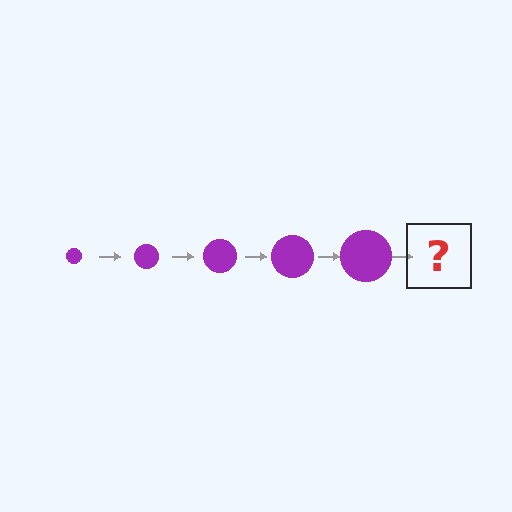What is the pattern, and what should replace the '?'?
The pattern is that the circle gets progressively larger each step. The '?' should be a purple circle, larger than the previous one.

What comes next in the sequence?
The next element should be a purple circle, larger than the previous one.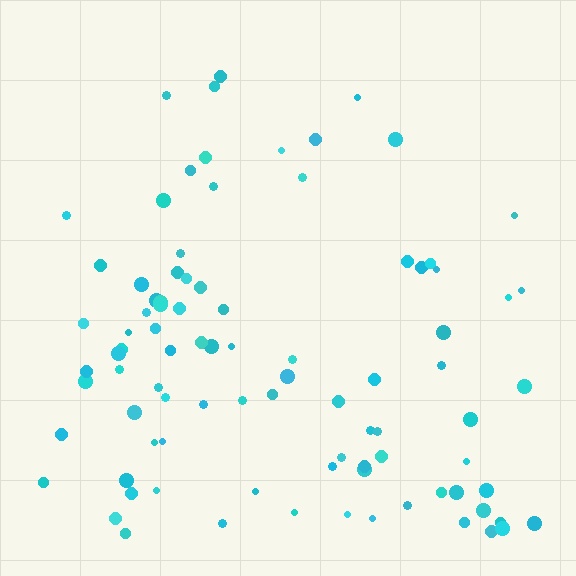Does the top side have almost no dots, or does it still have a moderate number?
Still a moderate number, just noticeably fewer than the bottom.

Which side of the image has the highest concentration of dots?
The bottom.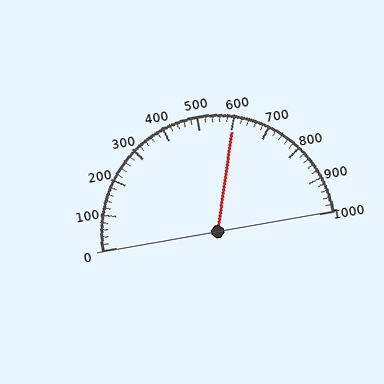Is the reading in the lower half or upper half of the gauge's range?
The reading is in the upper half of the range (0 to 1000).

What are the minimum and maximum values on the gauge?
The gauge ranges from 0 to 1000.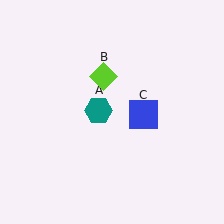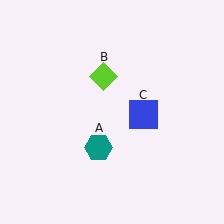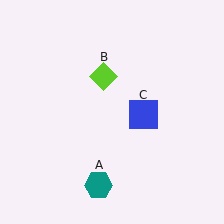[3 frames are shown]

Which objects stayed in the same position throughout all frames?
Lime diamond (object B) and blue square (object C) remained stationary.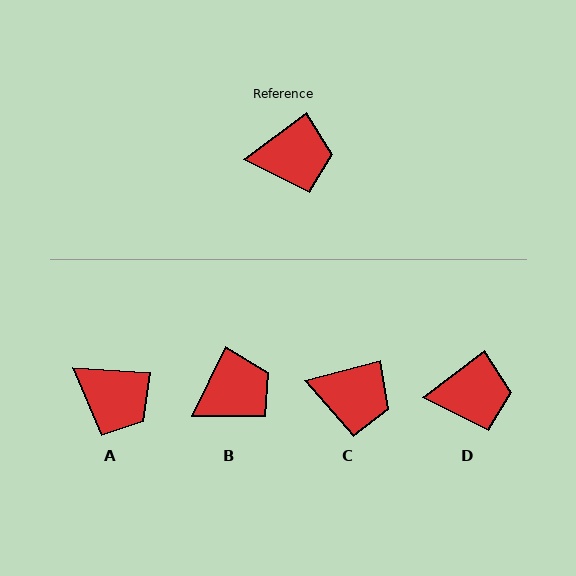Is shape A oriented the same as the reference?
No, it is off by about 40 degrees.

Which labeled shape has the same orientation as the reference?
D.